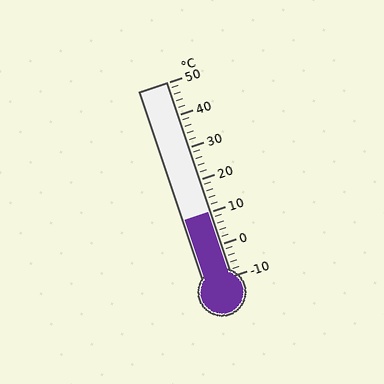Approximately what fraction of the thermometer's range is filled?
The thermometer is filled to approximately 35% of its range.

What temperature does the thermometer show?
The thermometer shows approximately 10°C.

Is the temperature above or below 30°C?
The temperature is below 30°C.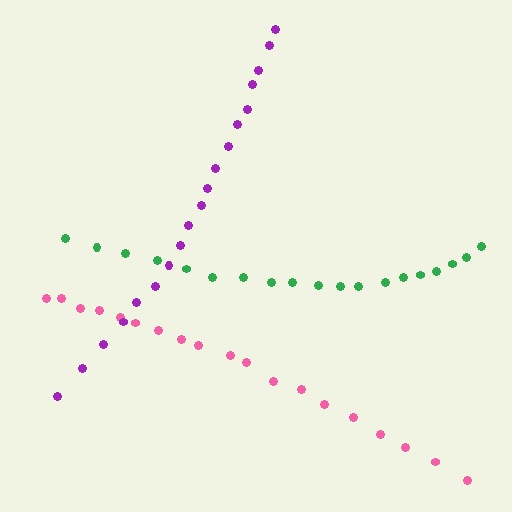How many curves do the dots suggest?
There are 3 distinct paths.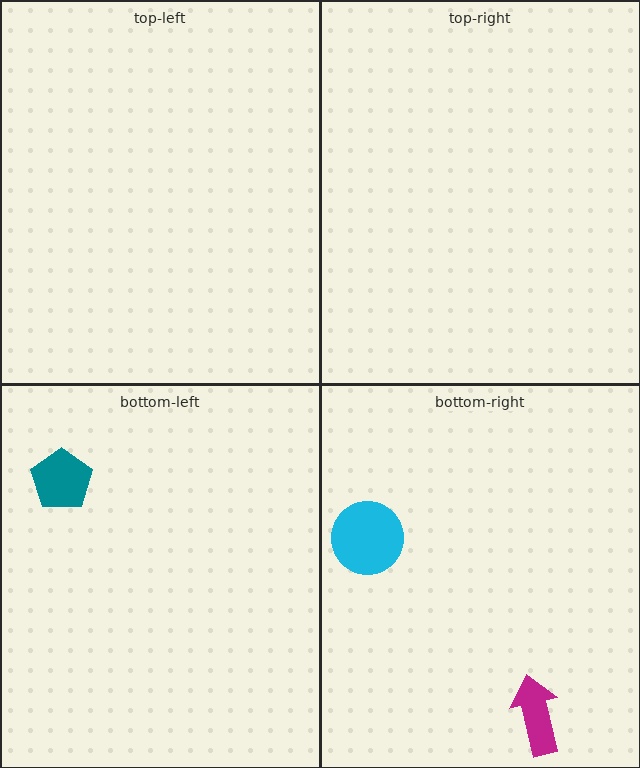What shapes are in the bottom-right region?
The cyan circle, the magenta arrow.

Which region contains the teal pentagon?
The bottom-left region.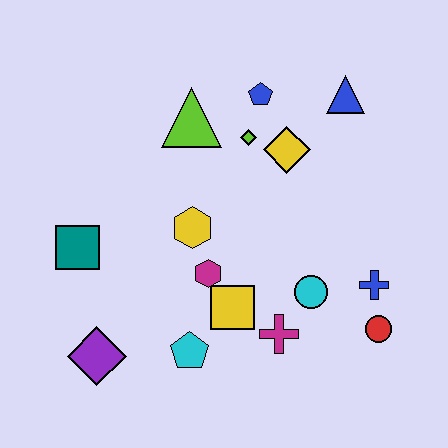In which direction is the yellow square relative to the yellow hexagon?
The yellow square is below the yellow hexagon.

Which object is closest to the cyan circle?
The magenta cross is closest to the cyan circle.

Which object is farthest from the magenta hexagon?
The blue triangle is farthest from the magenta hexagon.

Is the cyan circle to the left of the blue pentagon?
No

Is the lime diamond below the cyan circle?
No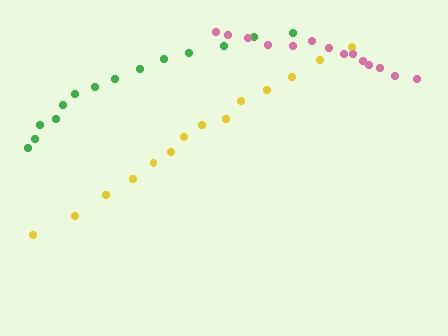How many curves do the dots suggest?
There are 3 distinct paths.